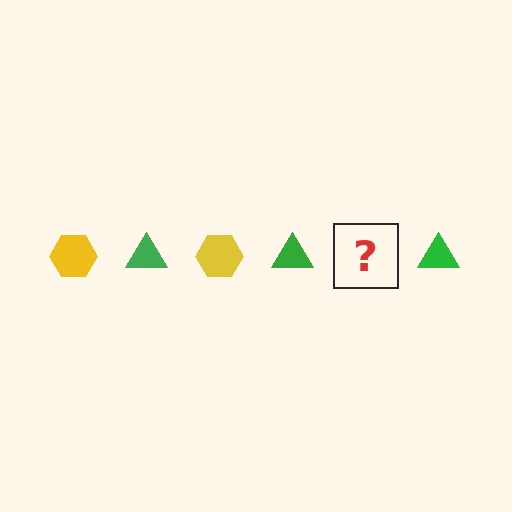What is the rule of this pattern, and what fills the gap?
The rule is that the pattern alternates between yellow hexagon and green triangle. The gap should be filled with a yellow hexagon.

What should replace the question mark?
The question mark should be replaced with a yellow hexagon.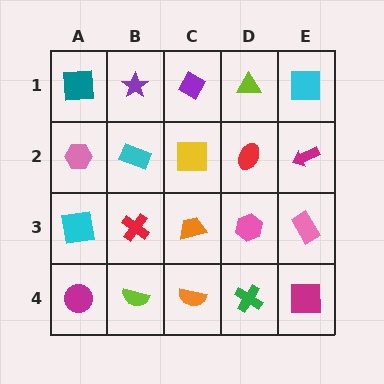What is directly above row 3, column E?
A magenta arrow.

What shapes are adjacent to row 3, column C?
A yellow square (row 2, column C), an orange semicircle (row 4, column C), a red cross (row 3, column B), a pink hexagon (row 3, column D).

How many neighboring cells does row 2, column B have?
4.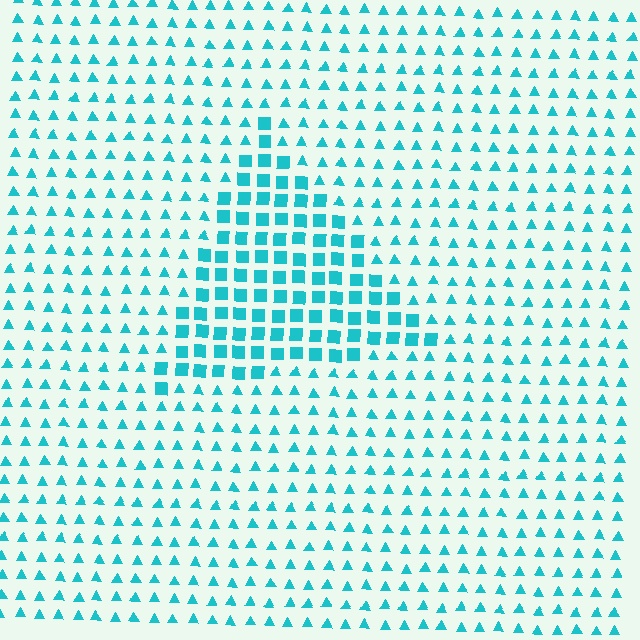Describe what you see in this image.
The image is filled with small cyan elements arranged in a uniform grid. A triangle-shaped region contains squares, while the surrounding area contains triangles. The boundary is defined purely by the change in element shape.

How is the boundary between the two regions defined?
The boundary is defined by a change in element shape: squares inside vs. triangles outside. All elements share the same color and spacing.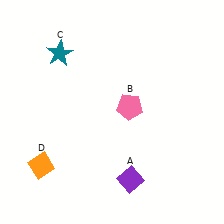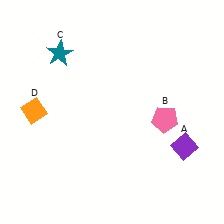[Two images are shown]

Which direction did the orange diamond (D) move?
The orange diamond (D) moved up.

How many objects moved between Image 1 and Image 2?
3 objects moved between the two images.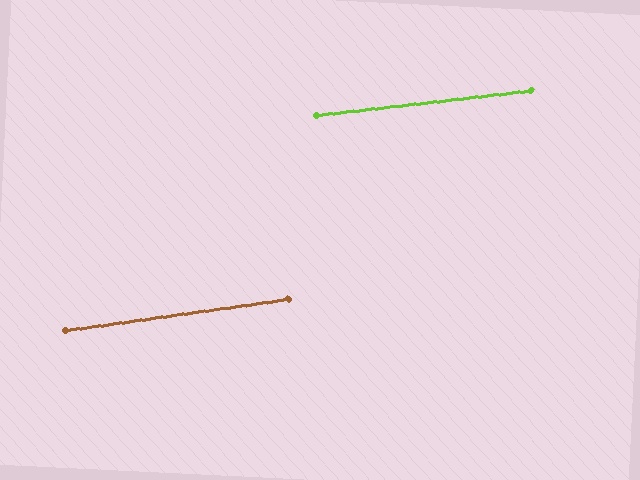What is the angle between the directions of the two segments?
Approximately 1 degree.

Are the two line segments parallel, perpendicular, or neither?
Parallel — their directions differ by only 1.3°.